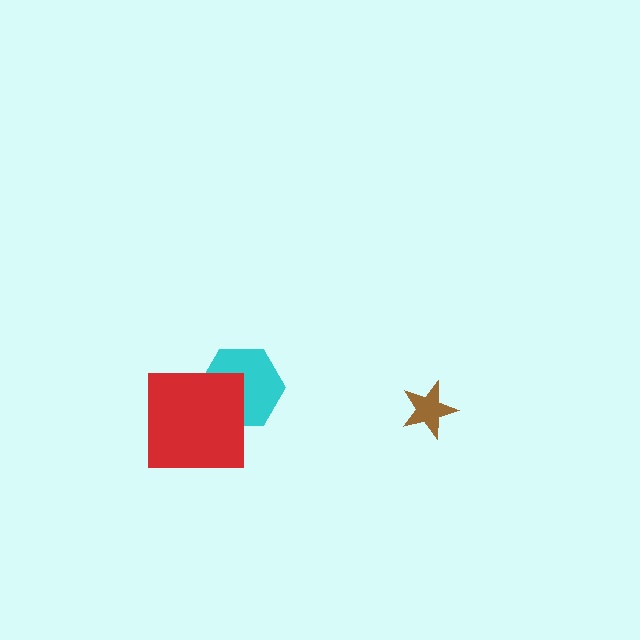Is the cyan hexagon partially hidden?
Yes, it is partially covered by another shape.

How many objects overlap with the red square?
1 object overlaps with the red square.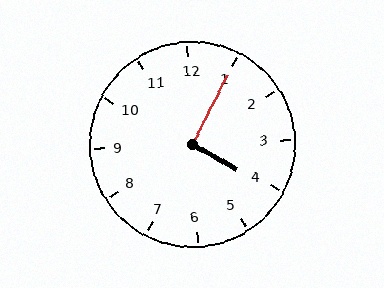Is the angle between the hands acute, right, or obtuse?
It is right.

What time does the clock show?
4:05.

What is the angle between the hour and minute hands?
Approximately 92 degrees.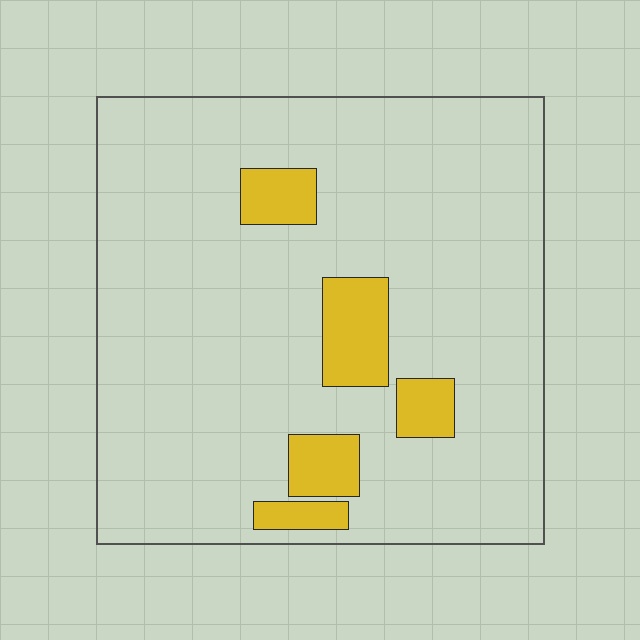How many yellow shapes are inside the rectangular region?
5.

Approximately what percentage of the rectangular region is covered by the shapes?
Approximately 10%.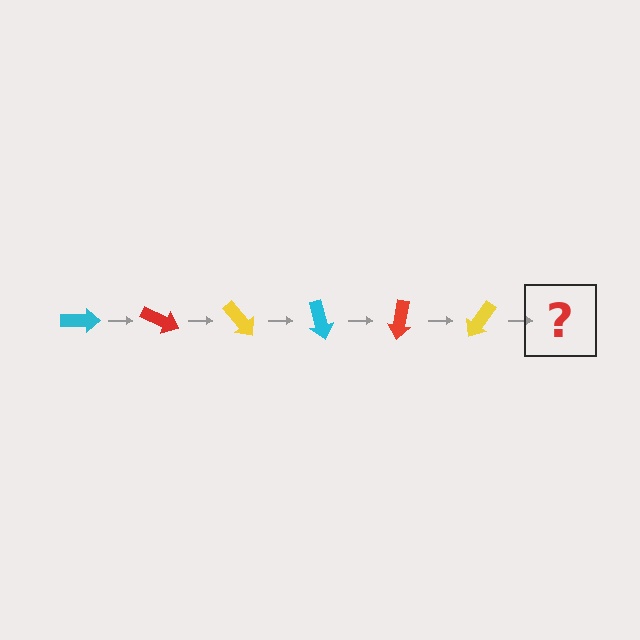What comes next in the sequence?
The next element should be a cyan arrow, rotated 150 degrees from the start.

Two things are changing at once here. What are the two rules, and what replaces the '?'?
The two rules are that it rotates 25 degrees each step and the color cycles through cyan, red, and yellow. The '?' should be a cyan arrow, rotated 150 degrees from the start.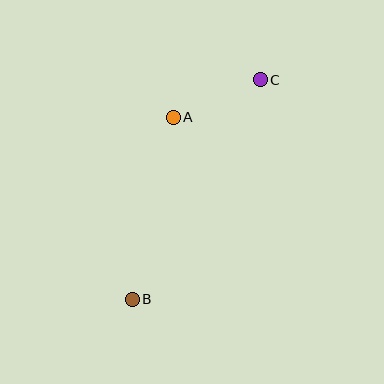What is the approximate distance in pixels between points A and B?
The distance between A and B is approximately 186 pixels.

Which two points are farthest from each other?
Points B and C are farthest from each other.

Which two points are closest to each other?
Points A and C are closest to each other.